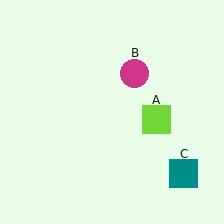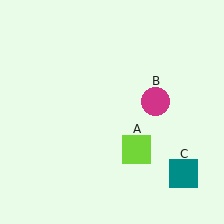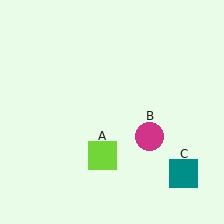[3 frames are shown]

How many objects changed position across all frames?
2 objects changed position: lime square (object A), magenta circle (object B).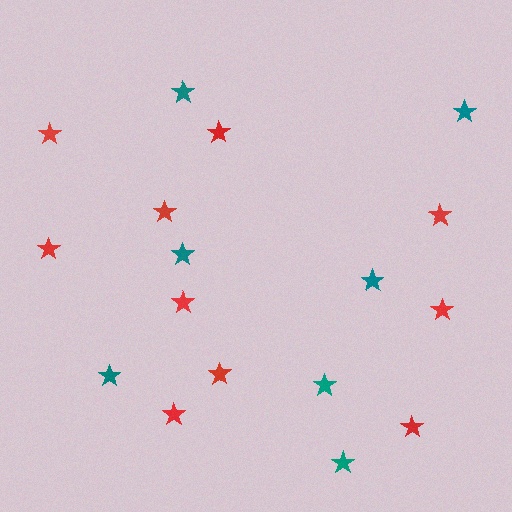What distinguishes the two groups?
There are 2 groups: one group of red stars (10) and one group of teal stars (7).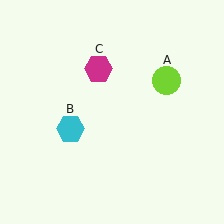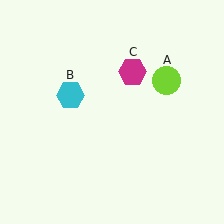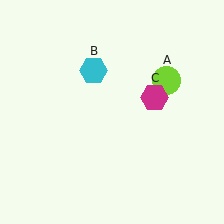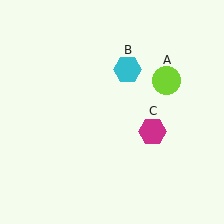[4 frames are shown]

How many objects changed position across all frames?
2 objects changed position: cyan hexagon (object B), magenta hexagon (object C).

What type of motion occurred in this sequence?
The cyan hexagon (object B), magenta hexagon (object C) rotated clockwise around the center of the scene.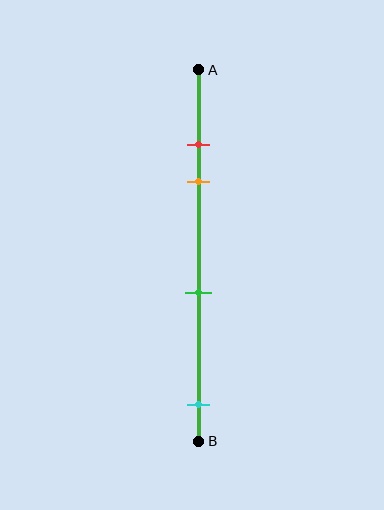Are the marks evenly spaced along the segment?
No, the marks are not evenly spaced.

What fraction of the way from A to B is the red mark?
The red mark is approximately 20% (0.2) of the way from A to B.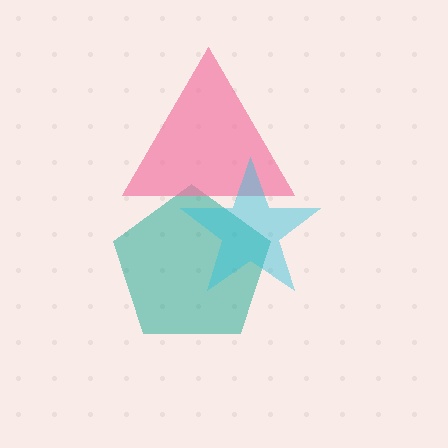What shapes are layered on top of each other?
The layered shapes are: a teal pentagon, a pink triangle, a cyan star.